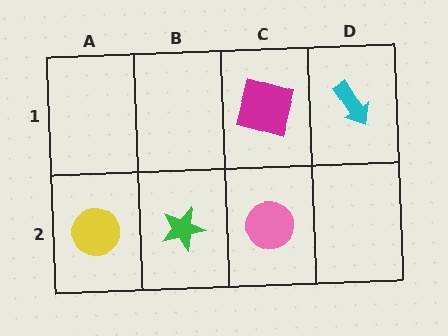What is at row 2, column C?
A pink circle.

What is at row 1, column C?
A magenta square.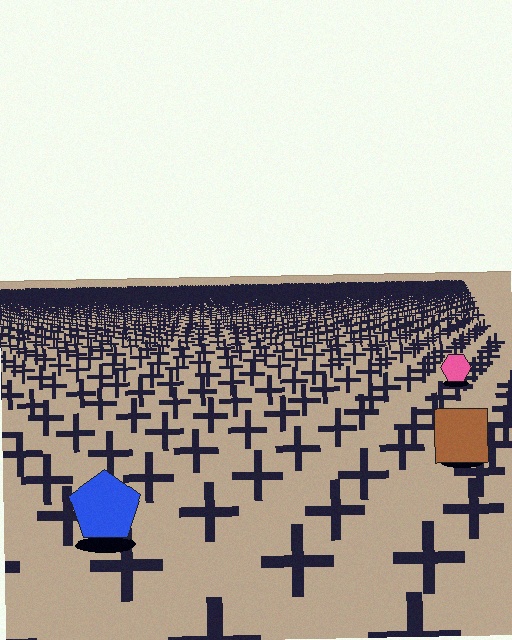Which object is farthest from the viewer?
The pink hexagon is farthest from the viewer. It appears smaller and the ground texture around it is denser.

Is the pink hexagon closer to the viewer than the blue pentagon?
No. The blue pentagon is closer — you can tell from the texture gradient: the ground texture is coarser near it.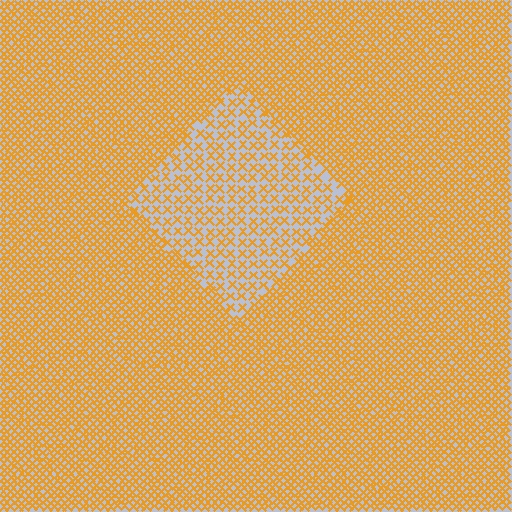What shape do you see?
I see a diamond.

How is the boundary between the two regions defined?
The boundary is defined by a change in element density (approximately 2.2x ratio). All elements are the same color, size, and shape.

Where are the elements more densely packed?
The elements are more densely packed outside the diamond boundary.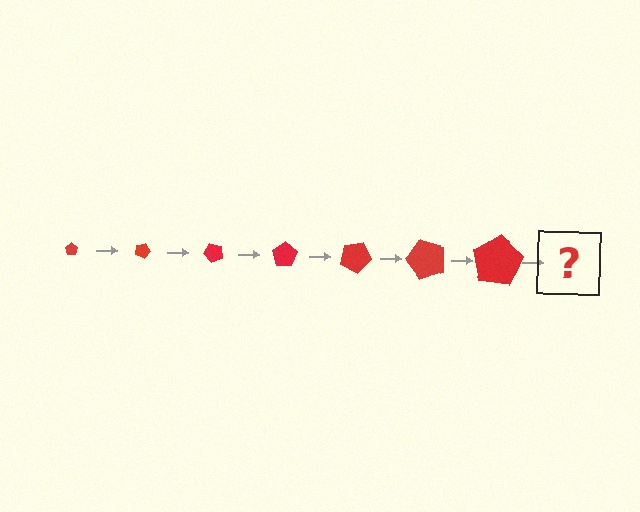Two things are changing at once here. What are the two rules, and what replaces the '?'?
The two rules are that the pentagon grows larger each step and it rotates 25 degrees each step. The '?' should be a pentagon, larger than the previous one and rotated 175 degrees from the start.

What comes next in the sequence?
The next element should be a pentagon, larger than the previous one and rotated 175 degrees from the start.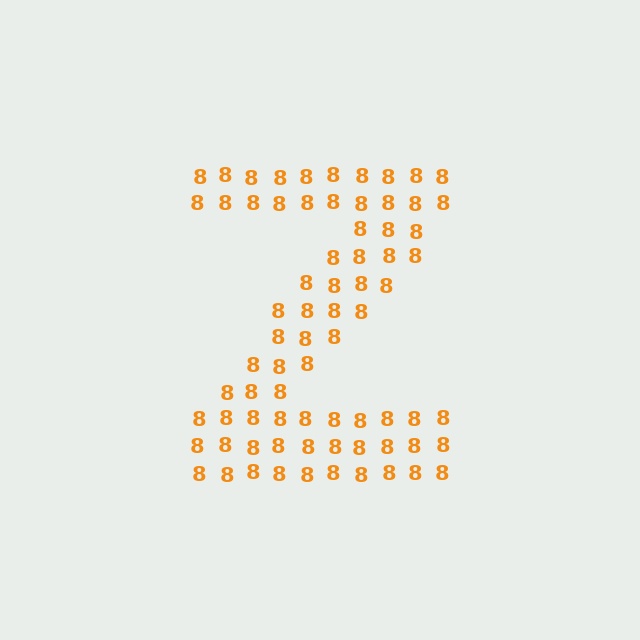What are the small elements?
The small elements are digit 8's.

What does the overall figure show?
The overall figure shows the letter Z.